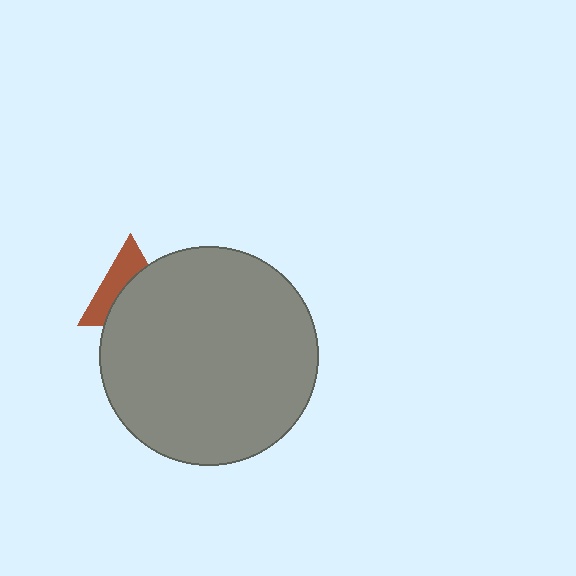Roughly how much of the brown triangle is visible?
A small part of it is visible (roughly 44%).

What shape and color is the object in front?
The object in front is a gray circle.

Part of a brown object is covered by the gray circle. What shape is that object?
It is a triangle.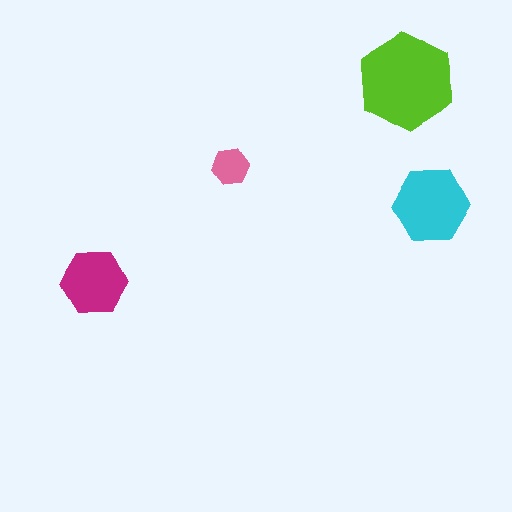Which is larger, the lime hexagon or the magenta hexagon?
The lime one.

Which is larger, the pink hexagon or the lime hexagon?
The lime one.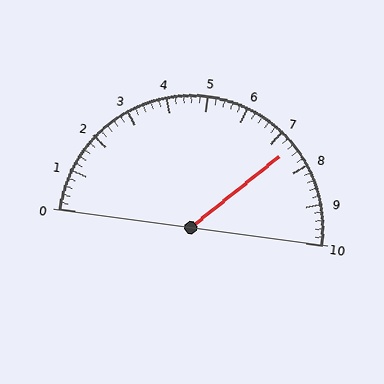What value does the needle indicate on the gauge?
The needle indicates approximately 7.4.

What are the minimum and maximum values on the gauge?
The gauge ranges from 0 to 10.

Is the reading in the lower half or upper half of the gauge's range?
The reading is in the upper half of the range (0 to 10).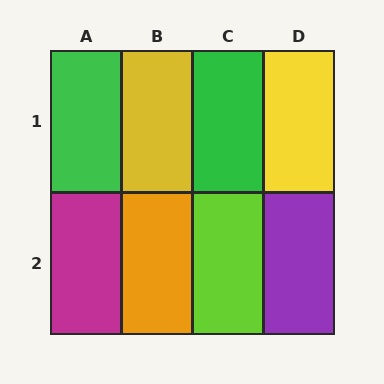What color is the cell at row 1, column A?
Green.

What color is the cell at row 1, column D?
Yellow.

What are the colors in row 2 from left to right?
Magenta, orange, lime, purple.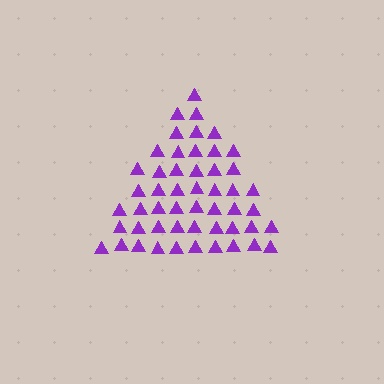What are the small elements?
The small elements are triangles.